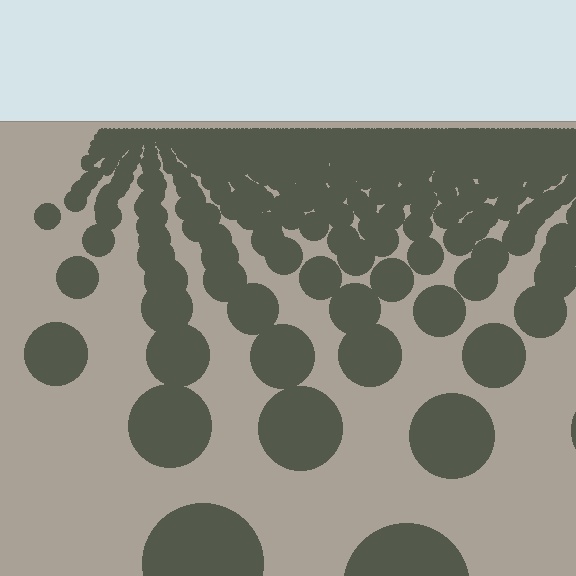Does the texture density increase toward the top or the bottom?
Density increases toward the top.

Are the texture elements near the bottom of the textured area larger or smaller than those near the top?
Larger. Near the bottom, elements are closer to the viewer and appear at a bigger on-screen size.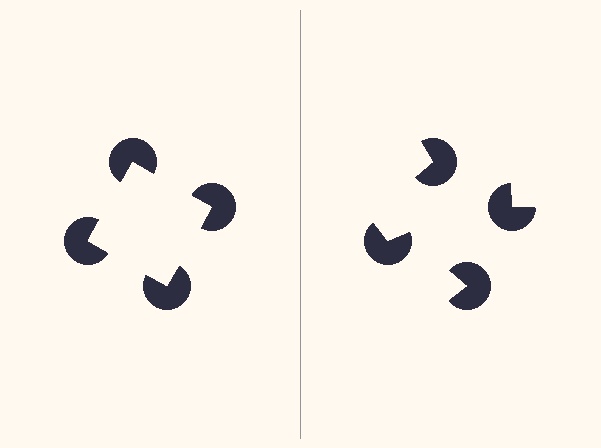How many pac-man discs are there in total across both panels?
8 — 4 on each side.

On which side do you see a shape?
An illusory square appears on the left side. On the right side the wedge cuts are rotated, so no coherent shape forms.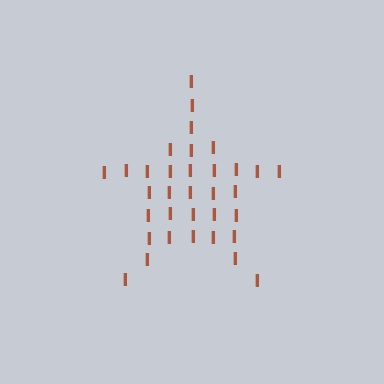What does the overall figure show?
The overall figure shows a star.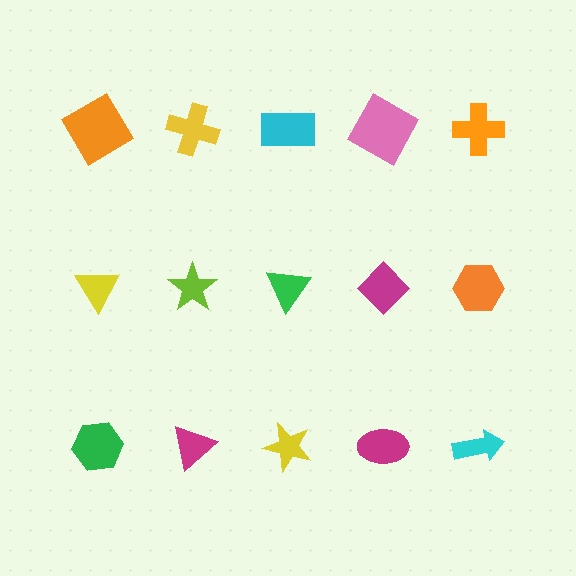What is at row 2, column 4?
A magenta diamond.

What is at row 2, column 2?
A lime star.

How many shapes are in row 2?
5 shapes.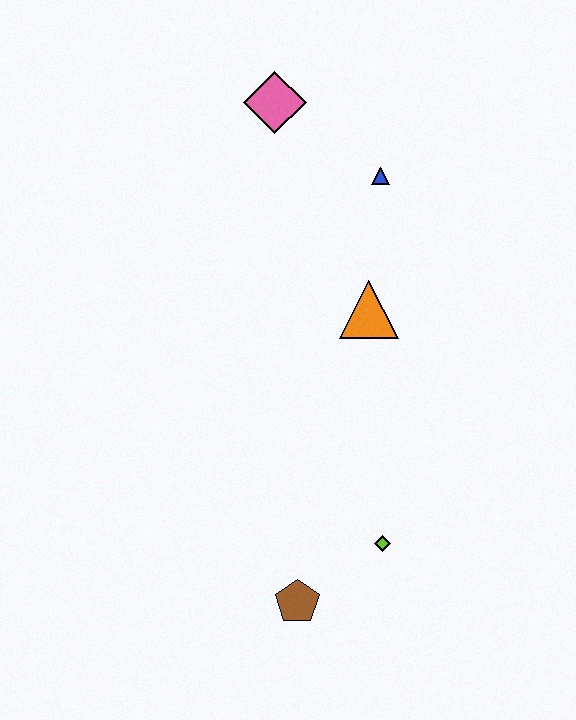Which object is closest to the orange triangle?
The blue triangle is closest to the orange triangle.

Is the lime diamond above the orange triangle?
No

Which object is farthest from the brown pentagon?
The pink diamond is farthest from the brown pentagon.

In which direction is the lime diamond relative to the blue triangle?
The lime diamond is below the blue triangle.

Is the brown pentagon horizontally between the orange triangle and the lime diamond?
No